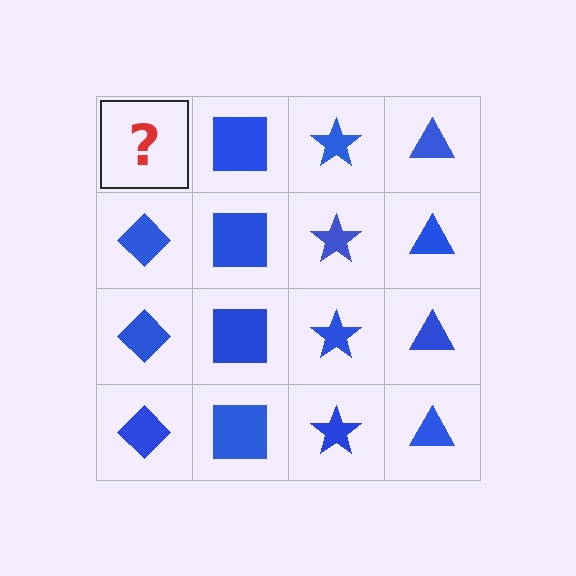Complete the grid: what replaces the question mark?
The question mark should be replaced with a blue diamond.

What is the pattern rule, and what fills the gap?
The rule is that each column has a consistent shape. The gap should be filled with a blue diamond.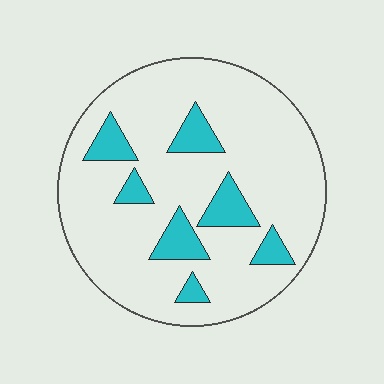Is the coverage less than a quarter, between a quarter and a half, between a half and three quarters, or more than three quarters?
Less than a quarter.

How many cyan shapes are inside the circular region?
7.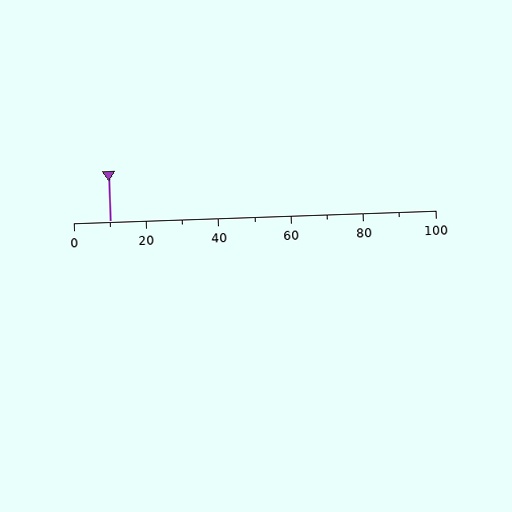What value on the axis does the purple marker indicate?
The marker indicates approximately 10.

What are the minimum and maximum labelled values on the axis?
The axis runs from 0 to 100.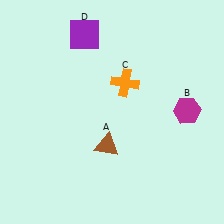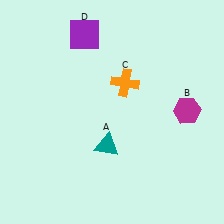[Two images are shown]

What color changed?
The triangle (A) changed from brown in Image 1 to teal in Image 2.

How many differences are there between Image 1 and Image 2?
There is 1 difference between the two images.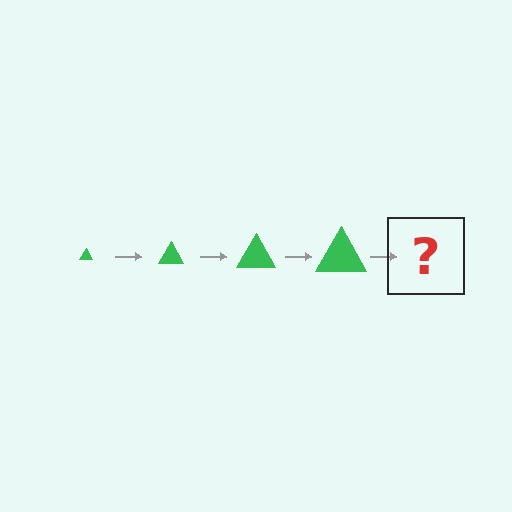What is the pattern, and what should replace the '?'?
The pattern is that the triangle gets progressively larger each step. The '?' should be a green triangle, larger than the previous one.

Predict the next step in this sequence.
The next step is a green triangle, larger than the previous one.